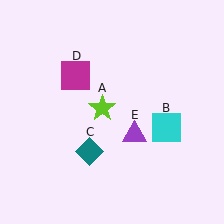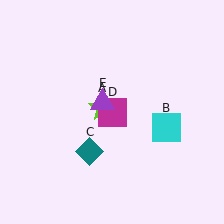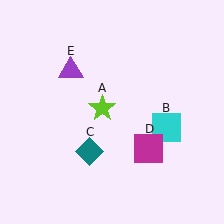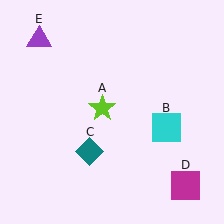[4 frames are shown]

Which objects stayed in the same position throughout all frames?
Lime star (object A) and cyan square (object B) and teal diamond (object C) remained stationary.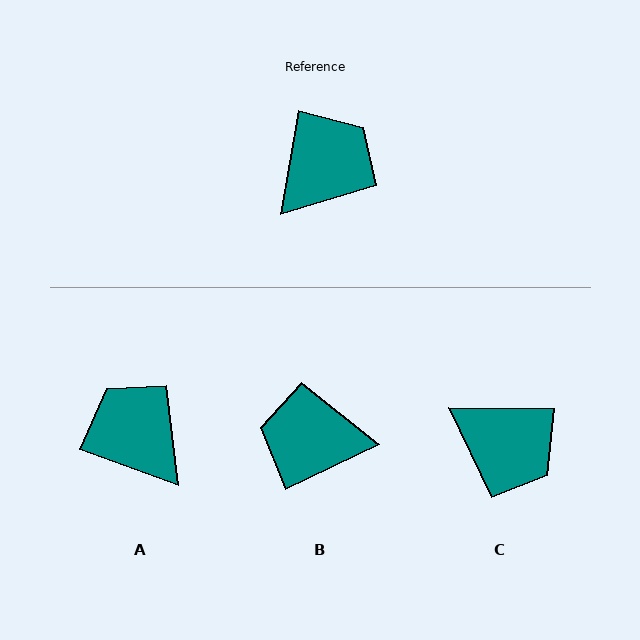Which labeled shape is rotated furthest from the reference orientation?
B, about 125 degrees away.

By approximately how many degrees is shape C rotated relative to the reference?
Approximately 81 degrees clockwise.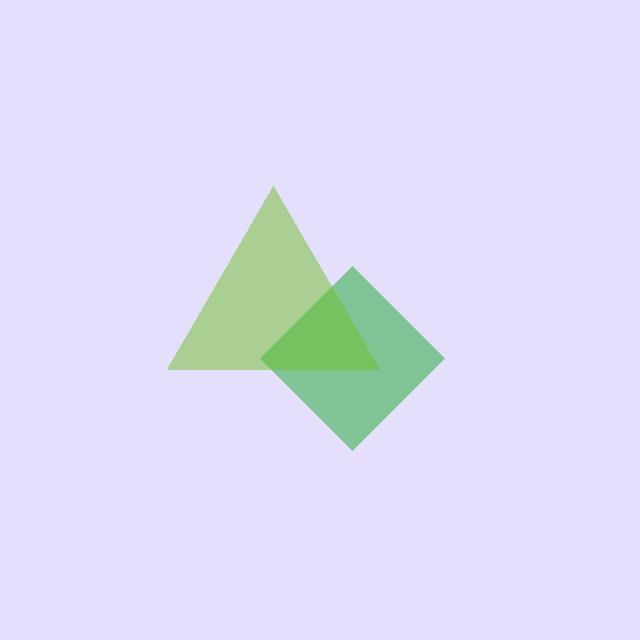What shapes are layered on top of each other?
The layered shapes are: a green diamond, a lime triangle.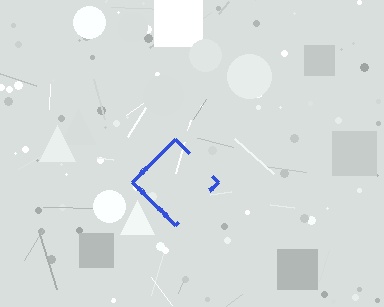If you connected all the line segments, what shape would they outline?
They would outline a diamond.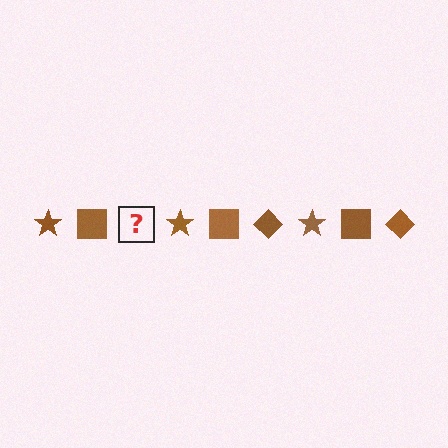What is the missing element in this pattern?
The missing element is a brown diamond.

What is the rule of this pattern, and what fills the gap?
The rule is that the pattern cycles through star, square, diamond shapes in brown. The gap should be filled with a brown diamond.